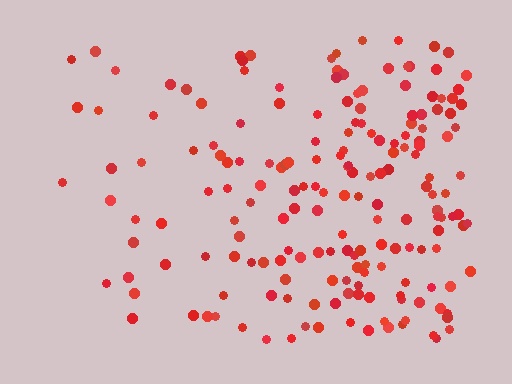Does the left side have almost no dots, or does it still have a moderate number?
Still a moderate number, just noticeably fewer than the right.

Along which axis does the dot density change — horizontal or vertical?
Horizontal.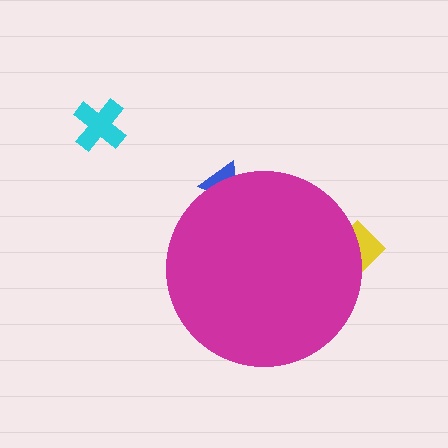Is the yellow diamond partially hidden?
Yes, the yellow diamond is partially hidden behind the magenta circle.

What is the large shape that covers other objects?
A magenta circle.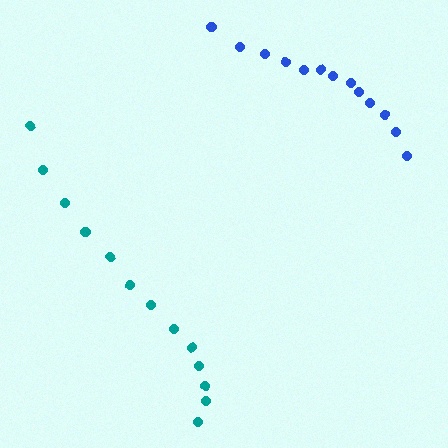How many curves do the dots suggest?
There are 2 distinct paths.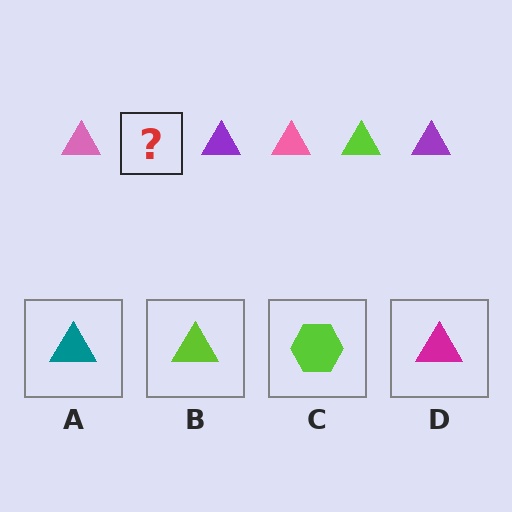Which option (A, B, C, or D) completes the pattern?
B.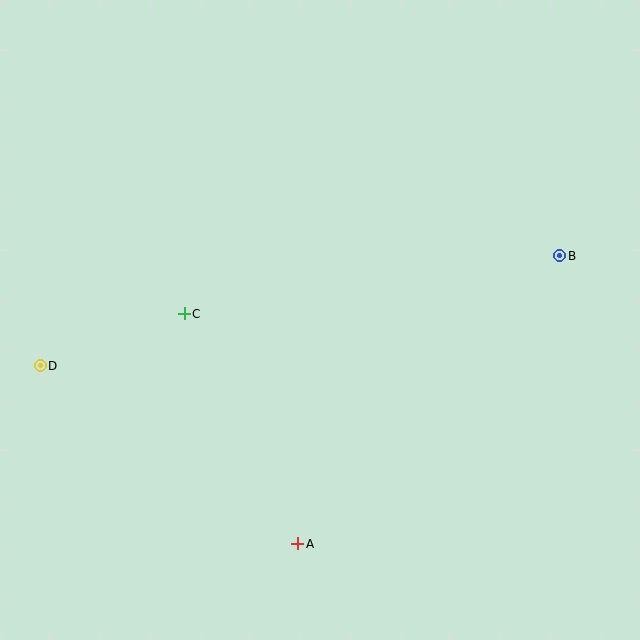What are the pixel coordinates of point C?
Point C is at (184, 314).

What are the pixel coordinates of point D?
Point D is at (40, 366).